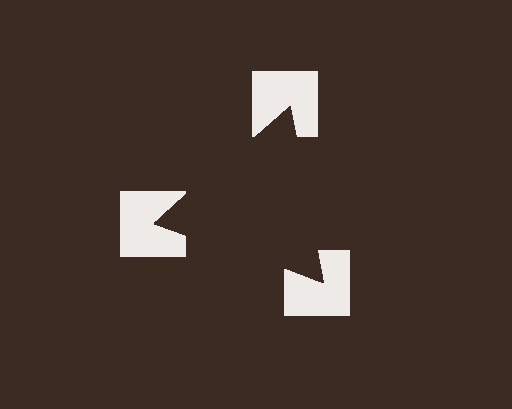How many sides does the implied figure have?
3 sides.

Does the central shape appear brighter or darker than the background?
It typically appears slightly darker than the background, even though no actual brightness change is drawn.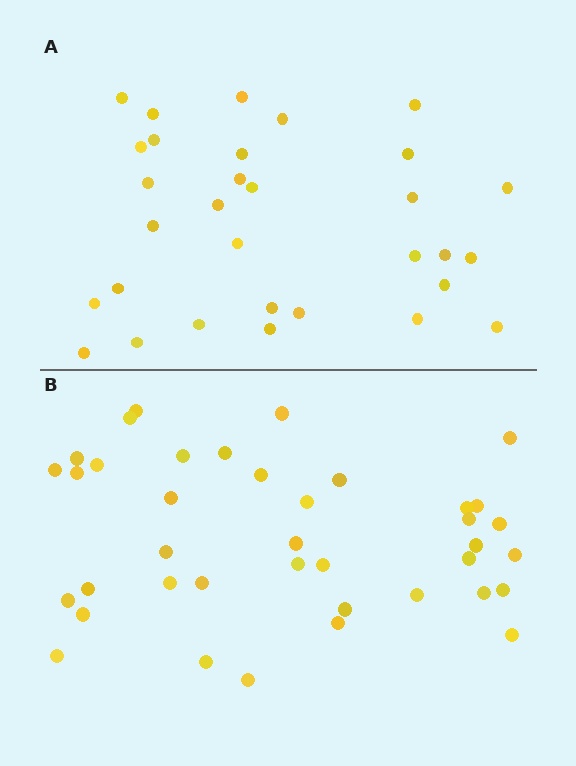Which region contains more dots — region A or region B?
Region B (the bottom region) has more dots.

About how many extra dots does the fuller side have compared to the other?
Region B has roughly 8 or so more dots than region A.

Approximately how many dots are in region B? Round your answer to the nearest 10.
About 40 dots. (The exact count is 39, which rounds to 40.)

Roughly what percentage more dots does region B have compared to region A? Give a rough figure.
About 25% more.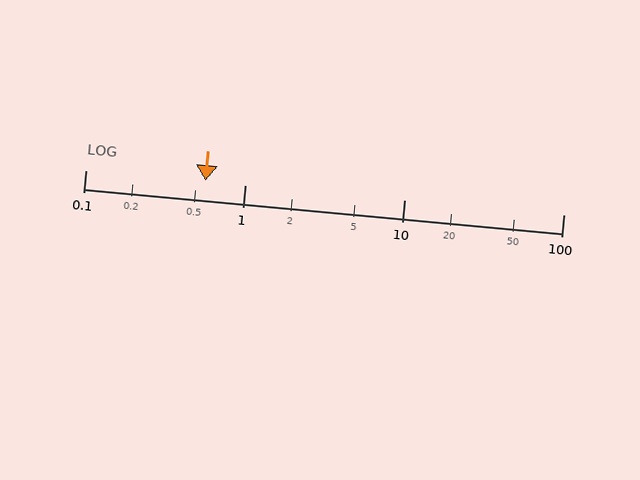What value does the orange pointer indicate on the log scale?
The pointer indicates approximately 0.57.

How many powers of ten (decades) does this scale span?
The scale spans 3 decades, from 0.1 to 100.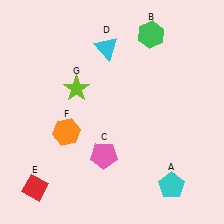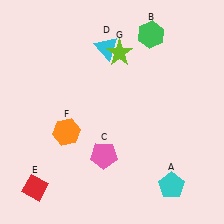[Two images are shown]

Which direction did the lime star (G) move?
The lime star (G) moved right.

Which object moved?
The lime star (G) moved right.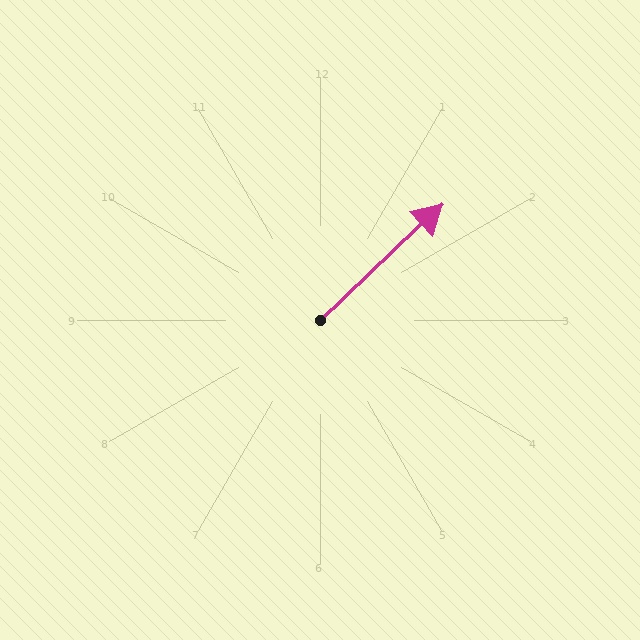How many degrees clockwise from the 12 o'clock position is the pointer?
Approximately 46 degrees.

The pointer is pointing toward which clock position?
Roughly 2 o'clock.